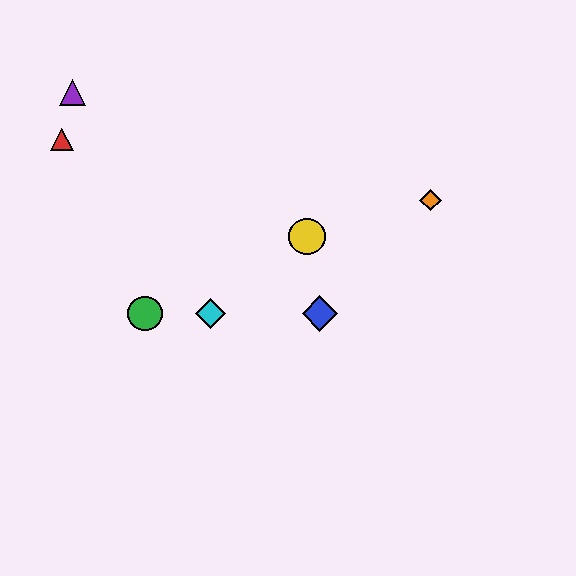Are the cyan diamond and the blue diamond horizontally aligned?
Yes, both are at y≈314.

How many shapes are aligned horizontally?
3 shapes (the blue diamond, the green circle, the cyan diamond) are aligned horizontally.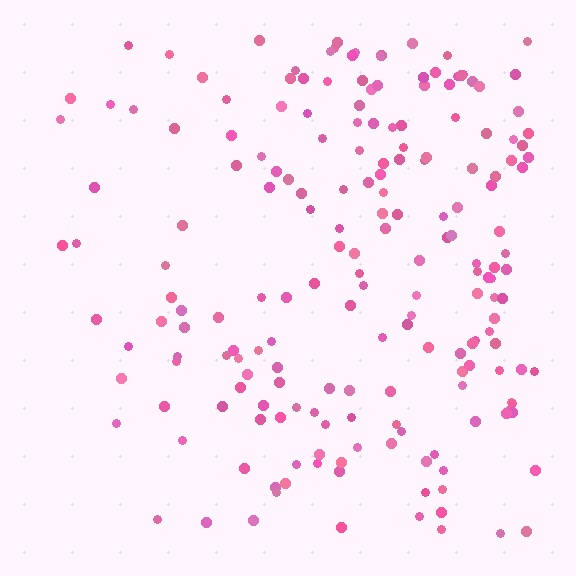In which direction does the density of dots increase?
From left to right, with the right side densest.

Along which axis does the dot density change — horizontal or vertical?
Horizontal.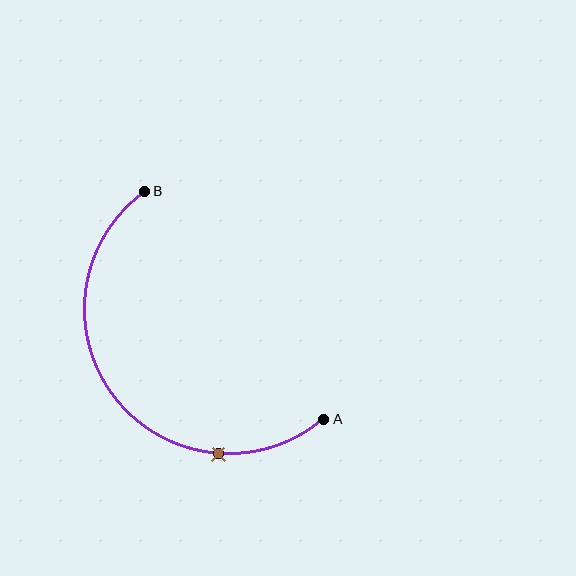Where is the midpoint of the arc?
The arc midpoint is the point on the curve farthest from the straight line joining A and B. It sits below and to the left of that line.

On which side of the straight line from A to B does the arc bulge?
The arc bulges below and to the left of the straight line connecting A and B.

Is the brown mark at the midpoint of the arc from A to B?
No. The brown mark lies on the arc but is closer to endpoint A. The arc midpoint would be at the point on the curve equidistant along the arc from both A and B.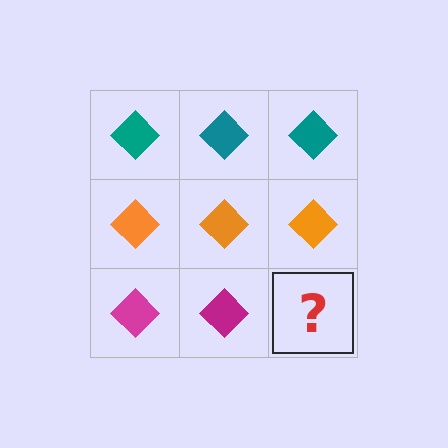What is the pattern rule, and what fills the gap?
The rule is that each row has a consistent color. The gap should be filled with a magenta diamond.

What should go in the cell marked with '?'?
The missing cell should contain a magenta diamond.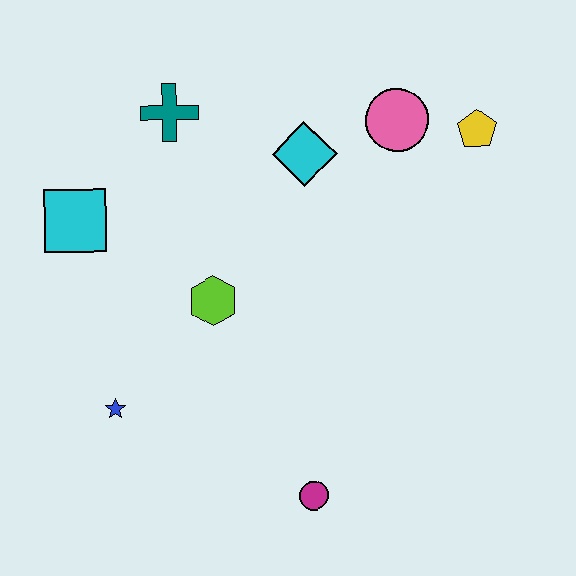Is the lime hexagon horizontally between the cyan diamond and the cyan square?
Yes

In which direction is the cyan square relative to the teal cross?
The cyan square is below the teal cross.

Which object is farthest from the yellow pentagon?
The blue star is farthest from the yellow pentagon.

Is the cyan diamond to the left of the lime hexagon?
No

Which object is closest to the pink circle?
The yellow pentagon is closest to the pink circle.